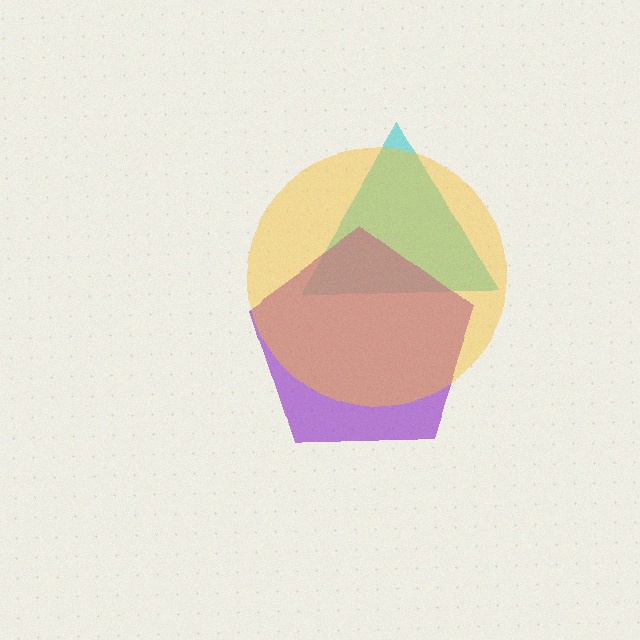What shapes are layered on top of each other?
The layered shapes are: a cyan triangle, a purple pentagon, a yellow circle.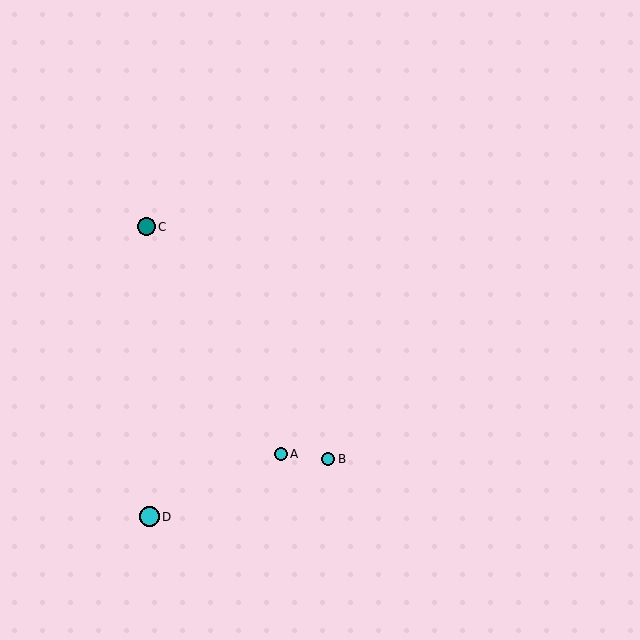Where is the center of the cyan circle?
The center of the cyan circle is at (149, 517).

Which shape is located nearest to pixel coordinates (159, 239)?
The teal circle (labeled C) at (146, 227) is nearest to that location.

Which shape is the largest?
The cyan circle (labeled D) is the largest.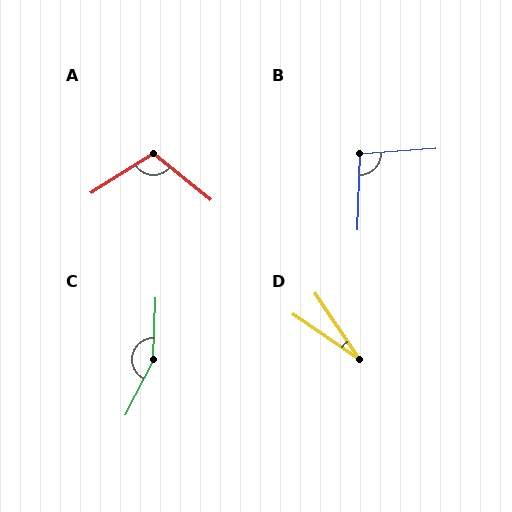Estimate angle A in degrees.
Approximately 108 degrees.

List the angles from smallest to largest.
D (22°), B (96°), A (108°), C (155°).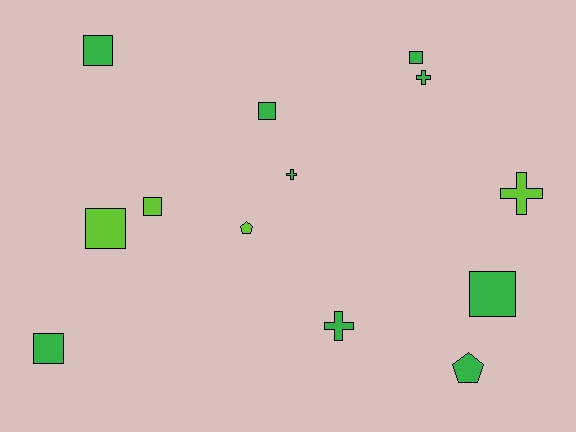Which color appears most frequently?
Green, with 9 objects.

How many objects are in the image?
There are 13 objects.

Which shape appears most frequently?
Square, with 7 objects.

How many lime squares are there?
There are 2 lime squares.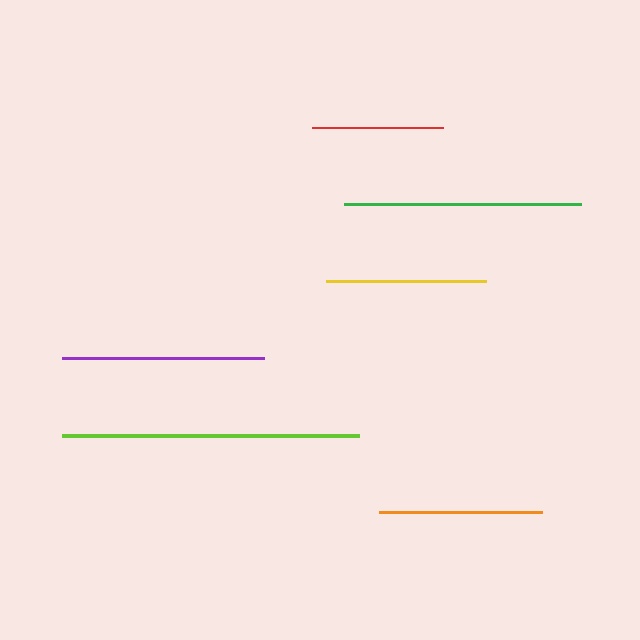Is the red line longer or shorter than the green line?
The green line is longer than the red line.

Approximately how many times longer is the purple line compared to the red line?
The purple line is approximately 1.5 times the length of the red line.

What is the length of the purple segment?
The purple segment is approximately 202 pixels long.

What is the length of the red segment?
The red segment is approximately 132 pixels long.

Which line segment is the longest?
The lime line is the longest at approximately 297 pixels.